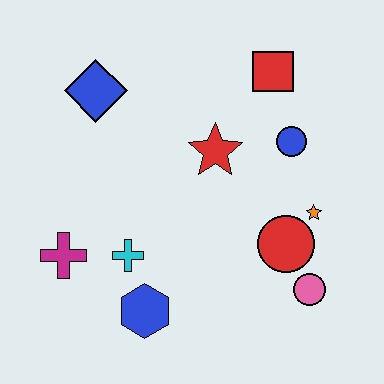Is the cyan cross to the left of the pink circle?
Yes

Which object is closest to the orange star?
The red circle is closest to the orange star.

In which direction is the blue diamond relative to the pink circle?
The blue diamond is to the left of the pink circle.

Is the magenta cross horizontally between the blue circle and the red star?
No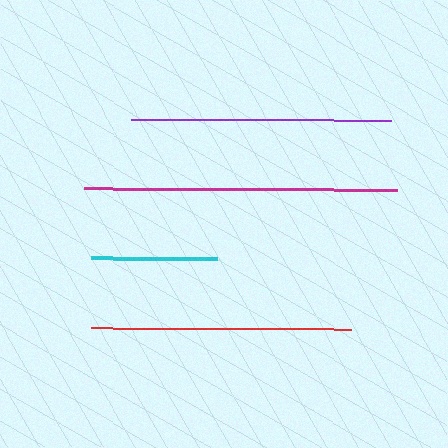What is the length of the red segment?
The red segment is approximately 261 pixels long.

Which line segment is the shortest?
The cyan line is the shortest at approximately 126 pixels.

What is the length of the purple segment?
The purple segment is approximately 260 pixels long.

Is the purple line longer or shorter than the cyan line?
The purple line is longer than the cyan line.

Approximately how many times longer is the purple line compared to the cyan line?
The purple line is approximately 2.1 times the length of the cyan line.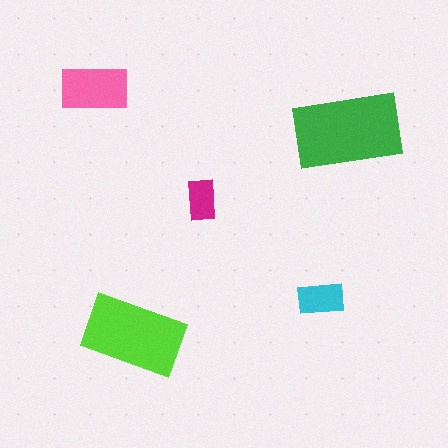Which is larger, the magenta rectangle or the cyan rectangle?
The cyan one.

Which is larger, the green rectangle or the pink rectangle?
The green one.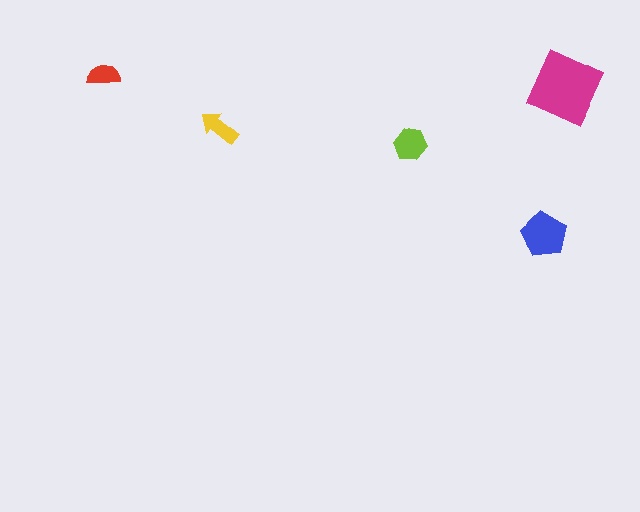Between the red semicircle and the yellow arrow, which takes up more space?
The yellow arrow.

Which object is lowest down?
The blue pentagon is bottommost.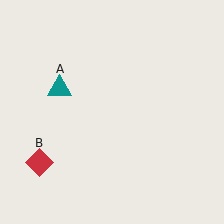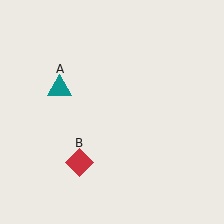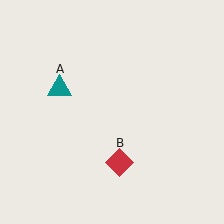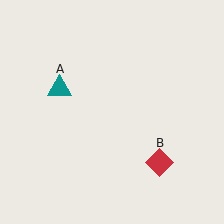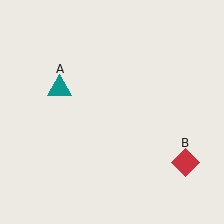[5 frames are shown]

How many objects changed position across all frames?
1 object changed position: red diamond (object B).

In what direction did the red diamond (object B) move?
The red diamond (object B) moved right.